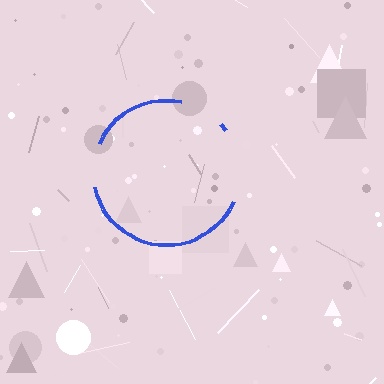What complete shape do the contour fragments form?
The contour fragments form a circle.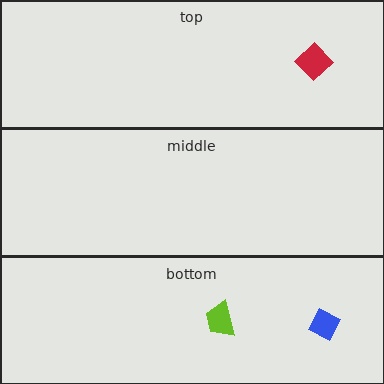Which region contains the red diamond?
The top region.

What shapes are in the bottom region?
The lime trapezoid, the blue diamond.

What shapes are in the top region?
The red diamond.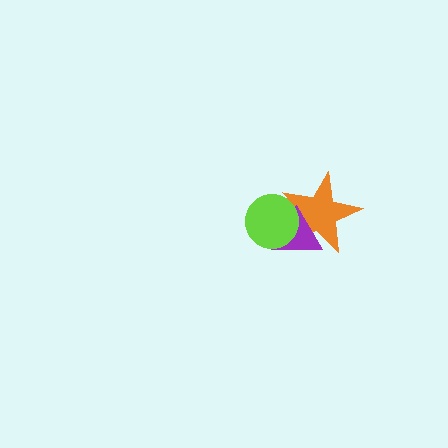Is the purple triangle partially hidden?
Yes, it is partially covered by another shape.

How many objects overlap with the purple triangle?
2 objects overlap with the purple triangle.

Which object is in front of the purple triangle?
The lime circle is in front of the purple triangle.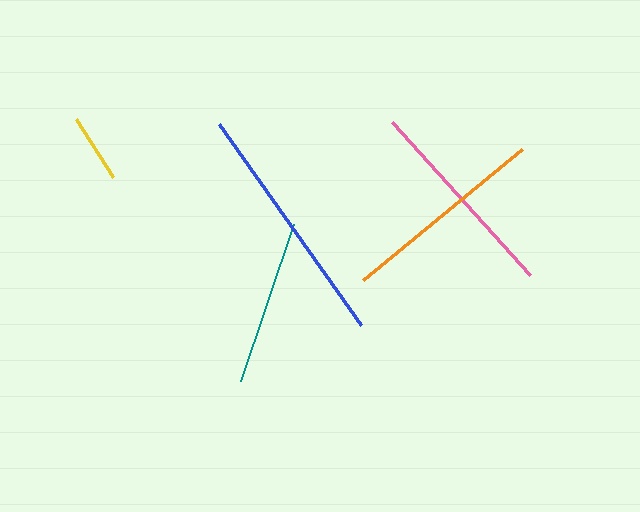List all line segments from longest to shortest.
From longest to shortest: blue, orange, pink, teal, yellow.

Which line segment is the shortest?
The yellow line is the shortest at approximately 69 pixels.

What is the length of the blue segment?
The blue segment is approximately 246 pixels long.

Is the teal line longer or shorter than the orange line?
The orange line is longer than the teal line.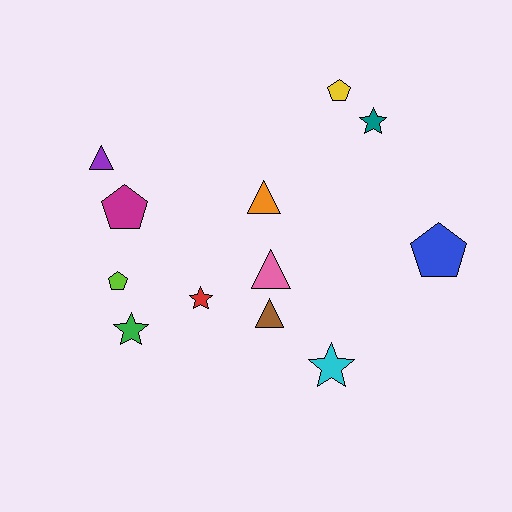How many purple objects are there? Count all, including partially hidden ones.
There is 1 purple object.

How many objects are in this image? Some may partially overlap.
There are 12 objects.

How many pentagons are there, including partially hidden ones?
There are 4 pentagons.